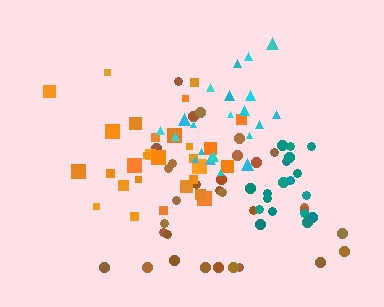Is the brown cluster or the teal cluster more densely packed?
Teal.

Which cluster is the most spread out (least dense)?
Brown.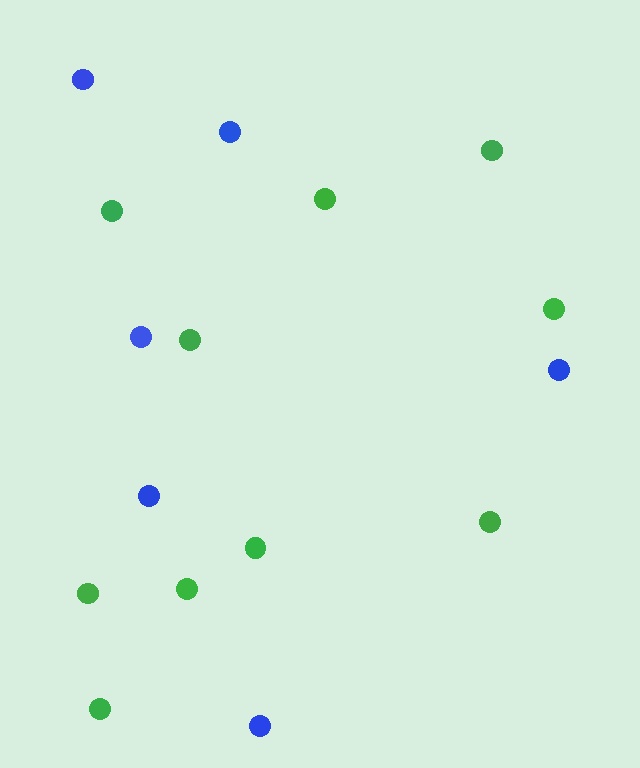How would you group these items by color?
There are 2 groups: one group of green circles (10) and one group of blue circles (6).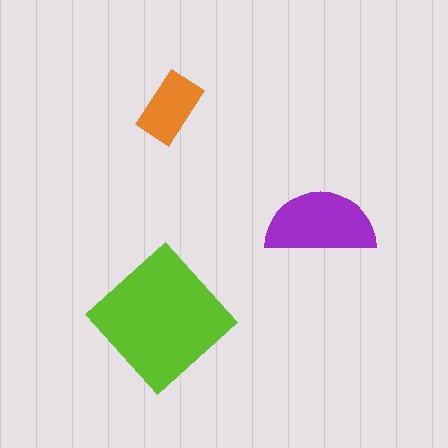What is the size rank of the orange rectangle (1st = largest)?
3rd.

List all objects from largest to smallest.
The lime diamond, the purple semicircle, the orange rectangle.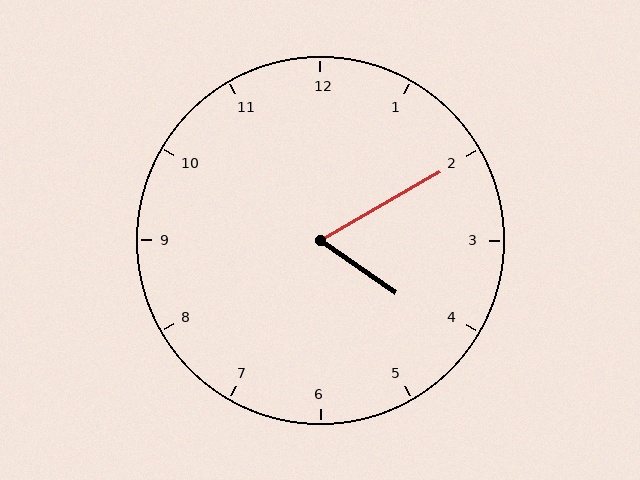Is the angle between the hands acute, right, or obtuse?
It is acute.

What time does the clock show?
4:10.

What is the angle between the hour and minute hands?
Approximately 65 degrees.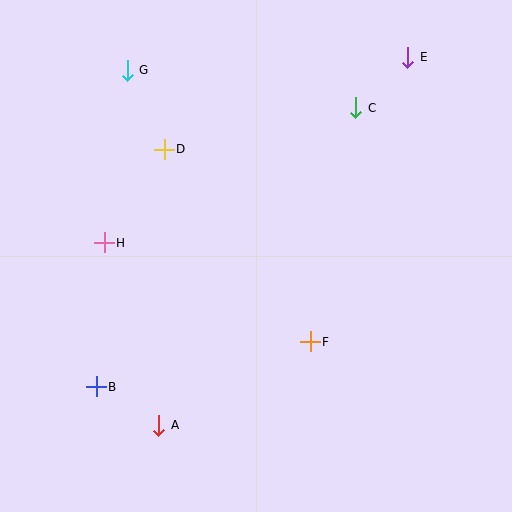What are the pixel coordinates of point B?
Point B is at (96, 387).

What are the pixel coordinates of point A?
Point A is at (159, 425).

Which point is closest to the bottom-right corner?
Point F is closest to the bottom-right corner.